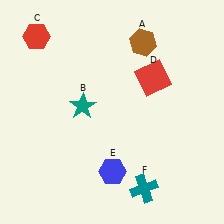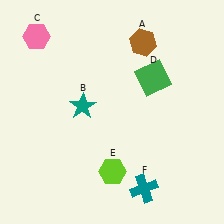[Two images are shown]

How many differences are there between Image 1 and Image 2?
There are 3 differences between the two images.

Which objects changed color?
C changed from red to pink. D changed from red to green. E changed from blue to lime.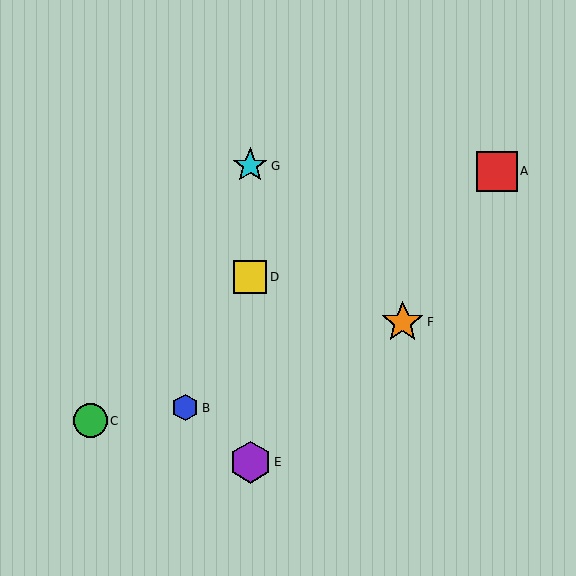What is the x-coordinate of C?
Object C is at x≈90.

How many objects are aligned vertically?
3 objects (D, E, G) are aligned vertically.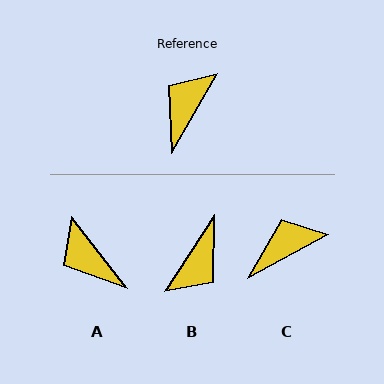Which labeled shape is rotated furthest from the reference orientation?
B, about 177 degrees away.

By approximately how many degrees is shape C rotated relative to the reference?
Approximately 32 degrees clockwise.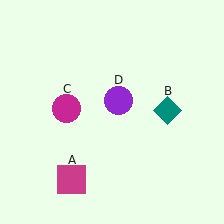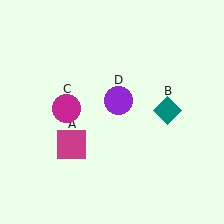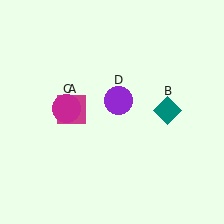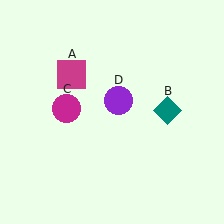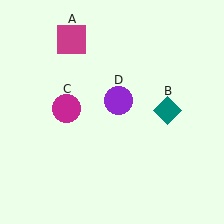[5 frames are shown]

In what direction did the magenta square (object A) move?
The magenta square (object A) moved up.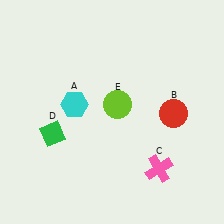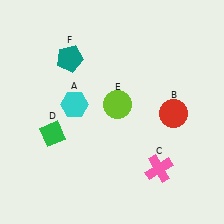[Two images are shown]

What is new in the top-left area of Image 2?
A teal pentagon (F) was added in the top-left area of Image 2.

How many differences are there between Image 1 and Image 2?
There is 1 difference between the two images.